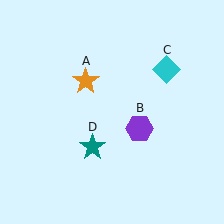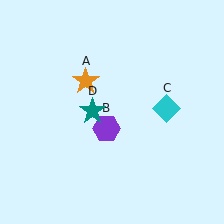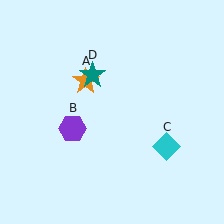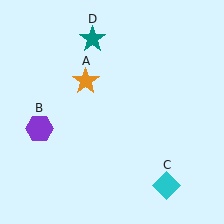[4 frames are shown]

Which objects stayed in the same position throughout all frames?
Orange star (object A) remained stationary.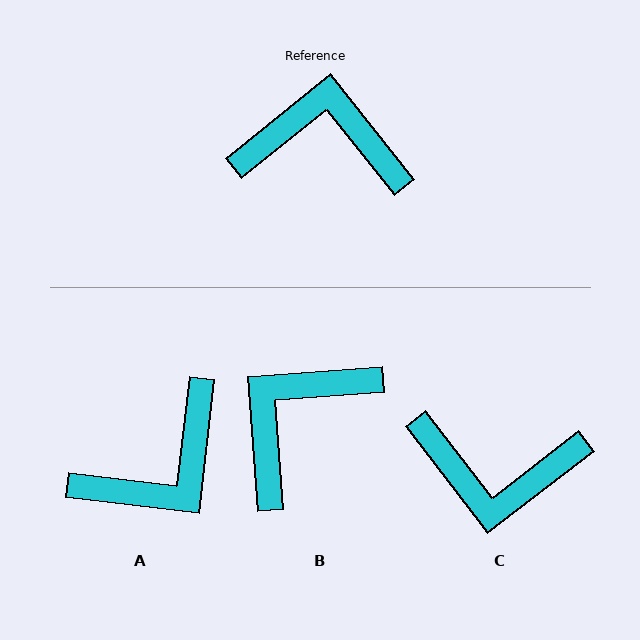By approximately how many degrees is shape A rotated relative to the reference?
Approximately 135 degrees clockwise.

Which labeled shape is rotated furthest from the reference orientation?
C, about 179 degrees away.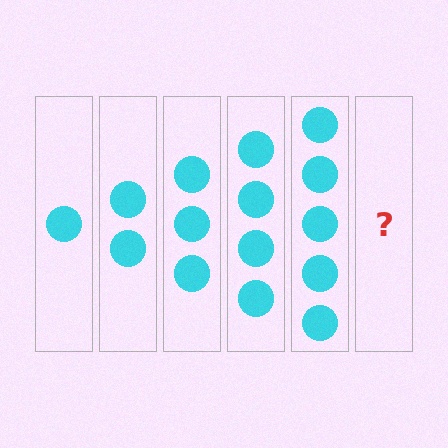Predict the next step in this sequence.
The next step is 6 circles.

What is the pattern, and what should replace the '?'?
The pattern is that each step adds one more circle. The '?' should be 6 circles.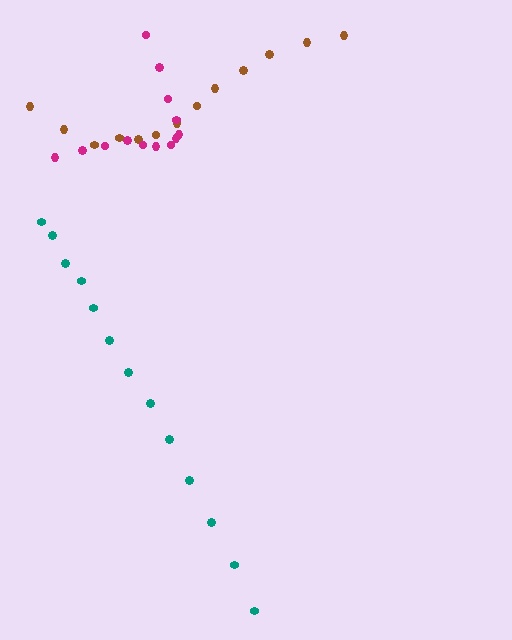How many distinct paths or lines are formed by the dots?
There are 3 distinct paths.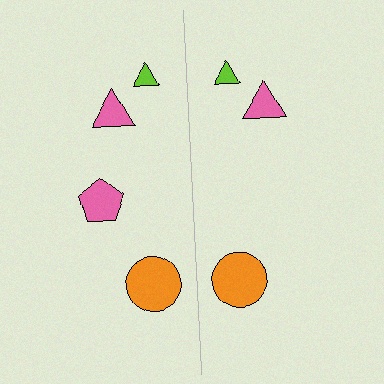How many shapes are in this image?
There are 7 shapes in this image.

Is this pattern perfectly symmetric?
No, the pattern is not perfectly symmetric. A pink pentagon is missing from the right side.